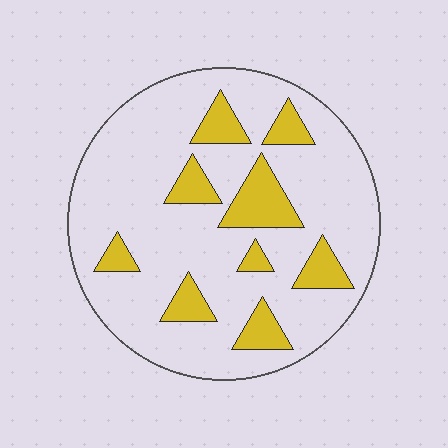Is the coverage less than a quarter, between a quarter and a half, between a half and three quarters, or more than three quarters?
Less than a quarter.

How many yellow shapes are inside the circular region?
9.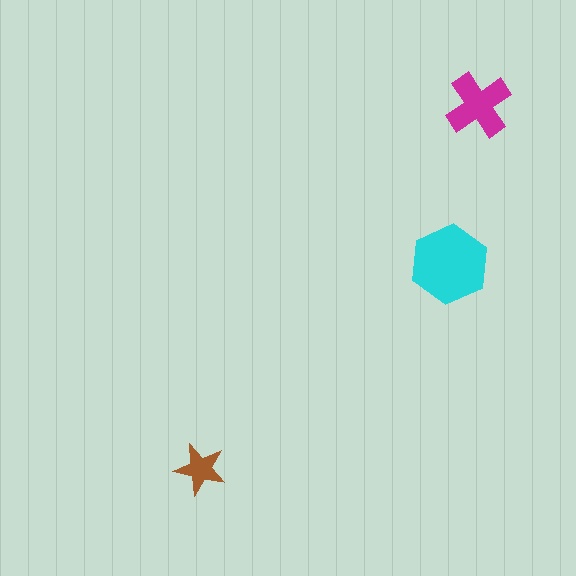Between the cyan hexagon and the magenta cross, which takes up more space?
The cyan hexagon.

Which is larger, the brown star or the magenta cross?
The magenta cross.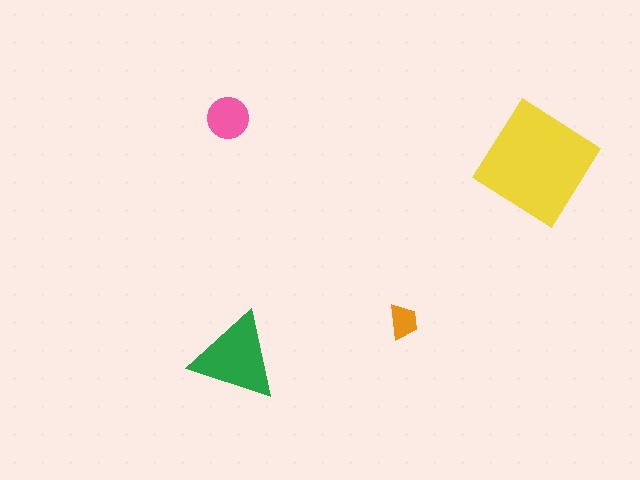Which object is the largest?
The yellow diamond.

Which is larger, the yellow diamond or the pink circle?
The yellow diamond.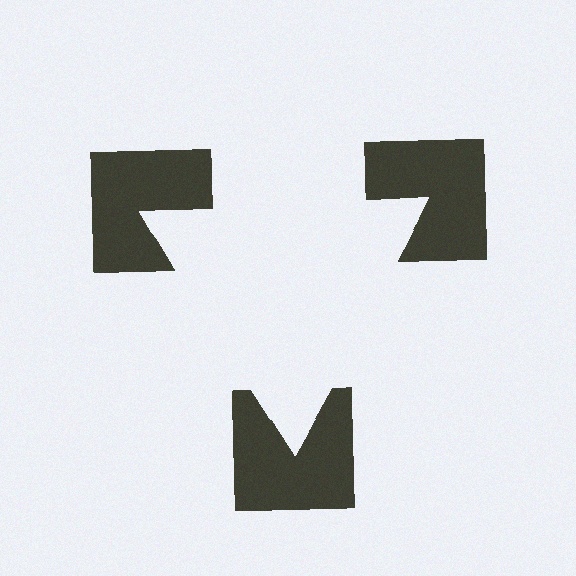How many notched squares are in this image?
There are 3 — one at each vertex of the illusory triangle.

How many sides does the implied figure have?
3 sides.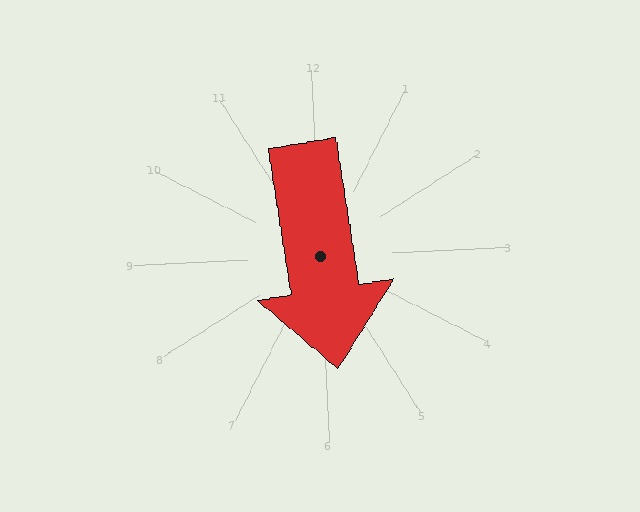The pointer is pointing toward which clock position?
Roughly 6 o'clock.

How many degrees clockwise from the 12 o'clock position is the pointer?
Approximately 174 degrees.